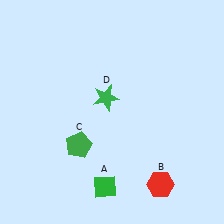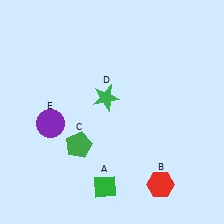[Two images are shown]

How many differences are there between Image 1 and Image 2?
There is 1 difference between the two images.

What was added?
A purple circle (E) was added in Image 2.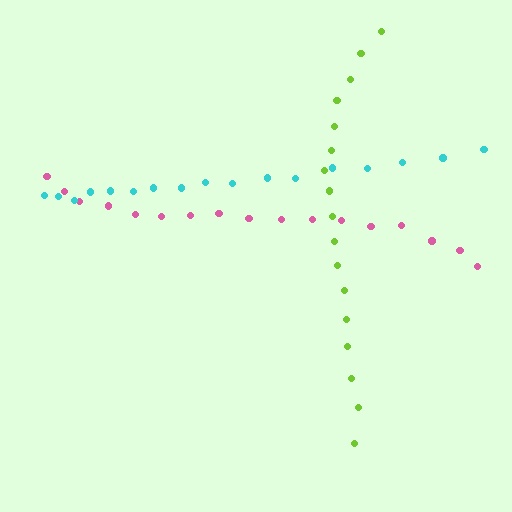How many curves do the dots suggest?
There are 3 distinct paths.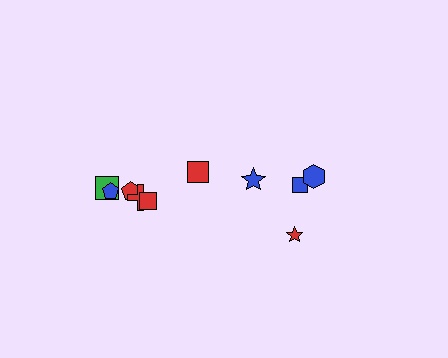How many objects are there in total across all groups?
There are 10 objects.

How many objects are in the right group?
There are 4 objects.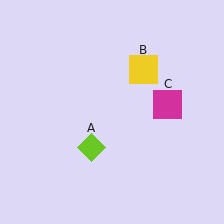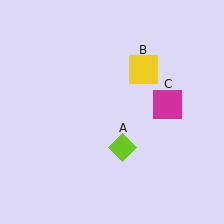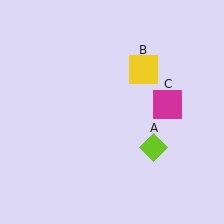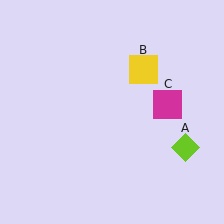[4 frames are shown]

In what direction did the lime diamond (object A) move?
The lime diamond (object A) moved right.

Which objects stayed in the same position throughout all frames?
Yellow square (object B) and magenta square (object C) remained stationary.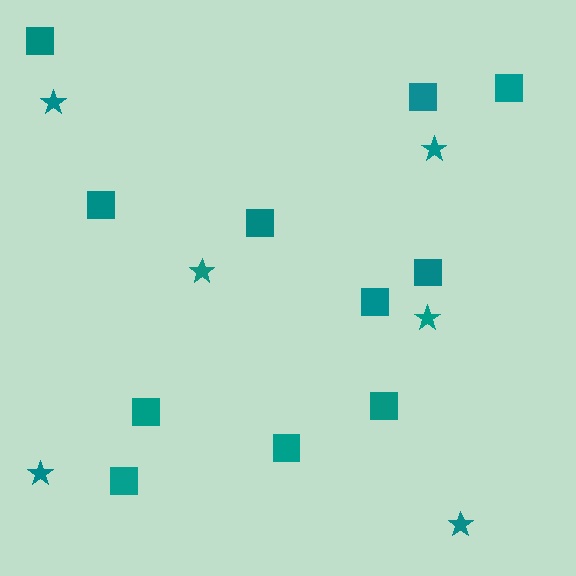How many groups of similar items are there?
There are 2 groups: one group of stars (6) and one group of squares (11).